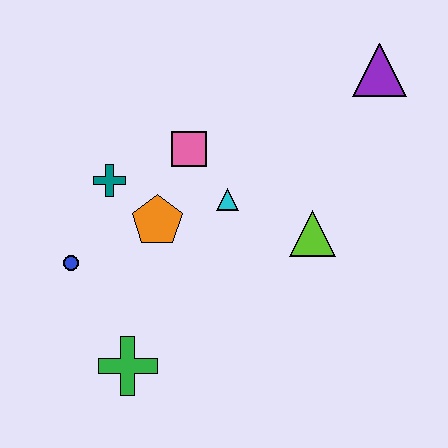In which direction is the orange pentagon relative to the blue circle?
The orange pentagon is to the right of the blue circle.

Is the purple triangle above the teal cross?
Yes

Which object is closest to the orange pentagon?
The teal cross is closest to the orange pentagon.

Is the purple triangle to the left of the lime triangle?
No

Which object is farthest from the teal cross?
The purple triangle is farthest from the teal cross.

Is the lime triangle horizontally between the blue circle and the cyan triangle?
No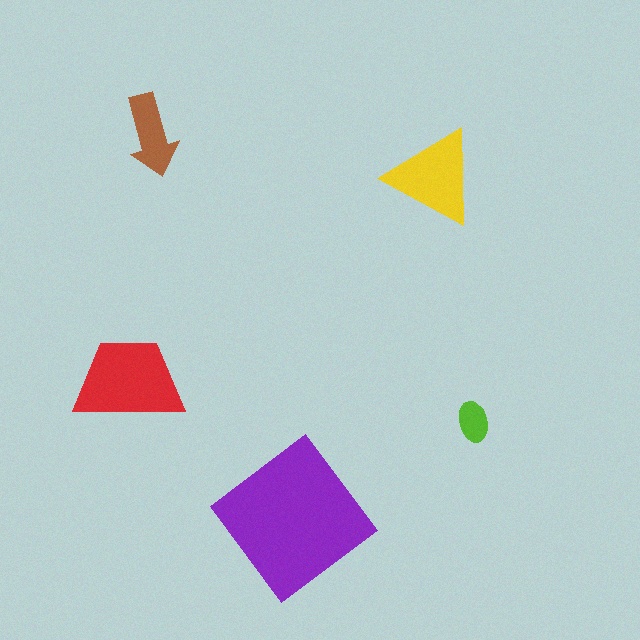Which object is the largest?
The purple diamond.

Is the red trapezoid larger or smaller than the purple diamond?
Smaller.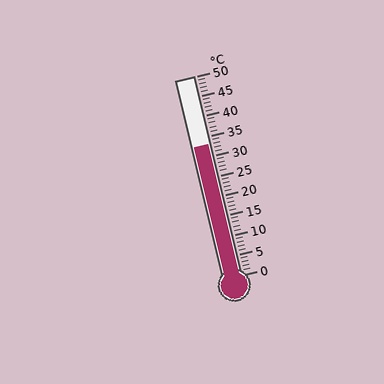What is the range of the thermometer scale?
The thermometer scale ranges from 0°C to 50°C.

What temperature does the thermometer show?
The thermometer shows approximately 33°C.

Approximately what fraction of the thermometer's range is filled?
The thermometer is filled to approximately 65% of its range.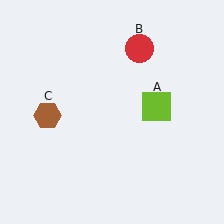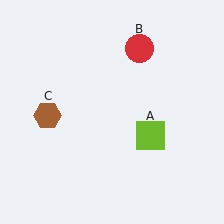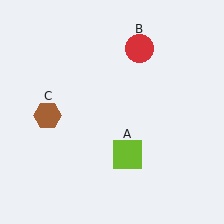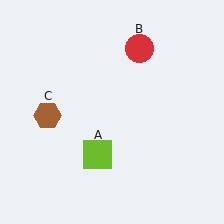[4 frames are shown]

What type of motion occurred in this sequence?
The lime square (object A) rotated clockwise around the center of the scene.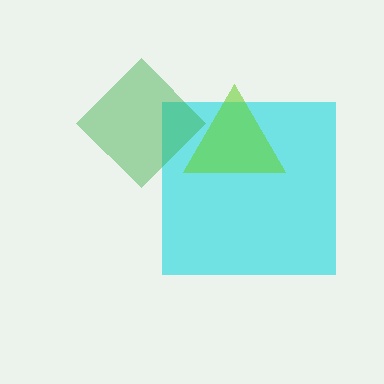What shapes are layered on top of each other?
The layered shapes are: a cyan square, a green diamond, a lime triangle.